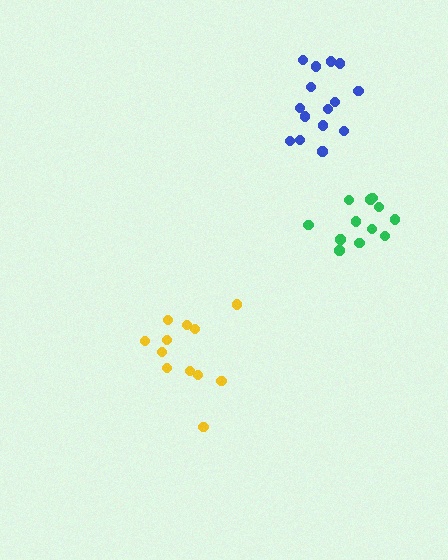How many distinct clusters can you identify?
There are 3 distinct clusters.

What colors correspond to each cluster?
The clusters are colored: yellow, blue, green.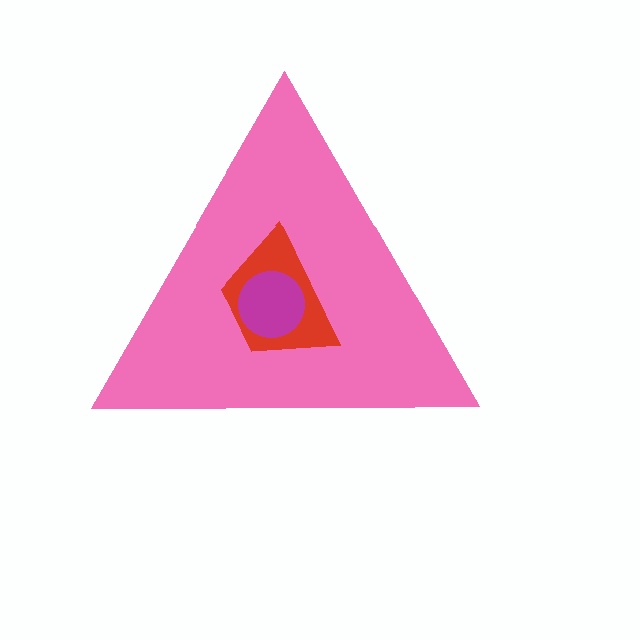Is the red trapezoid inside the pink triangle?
Yes.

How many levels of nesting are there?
3.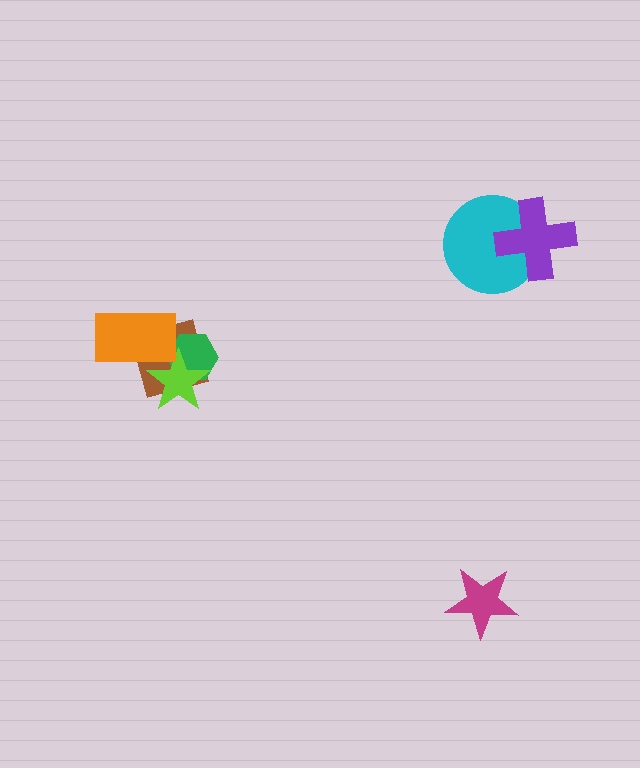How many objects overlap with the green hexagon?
2 objects overlap with the green hexagon.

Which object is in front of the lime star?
The orange rectangle is in front of the lime star.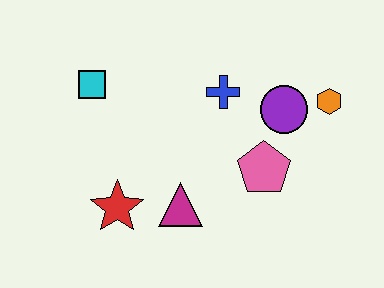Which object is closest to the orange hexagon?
The purple circle is closest to the orange hexagon.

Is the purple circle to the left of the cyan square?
No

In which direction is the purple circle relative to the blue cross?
The purple circle is to the right of the blue cross.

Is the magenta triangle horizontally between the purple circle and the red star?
Yes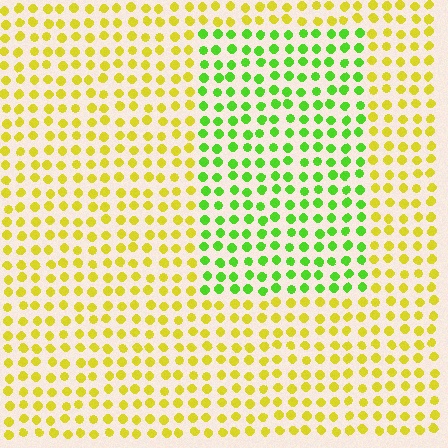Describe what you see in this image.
The image is filled with small yellow elements in a uniform arrangement. A rectangle-shaped region is visible where the elements are tinted to a slightly different hue, forming a subtle color boundary.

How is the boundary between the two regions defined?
The boundary is defined purely by a slight shift in hue (about 49 degrees). Spacing, size, and orientation are identical on both sides.